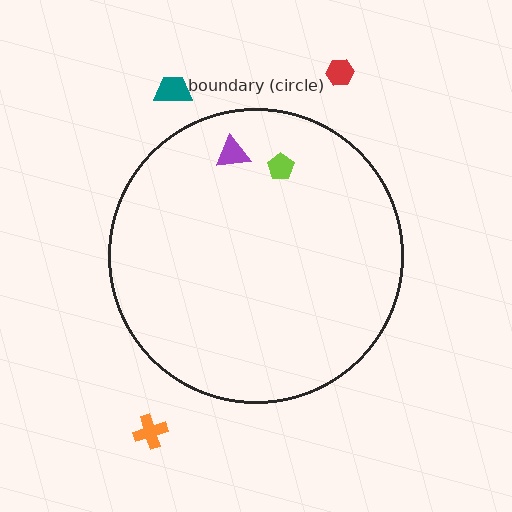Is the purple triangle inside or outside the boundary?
Inside.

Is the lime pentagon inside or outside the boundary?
Inside.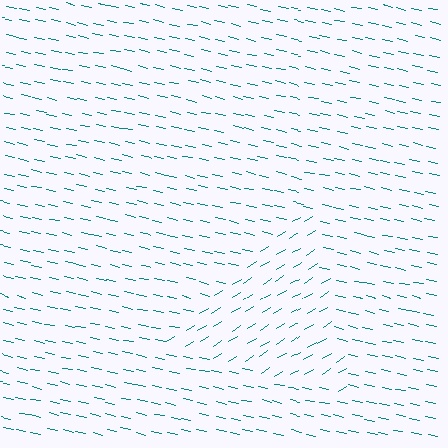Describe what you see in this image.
The image is filled with small teal line segments. A triangle region in the image has lines oriented differently from the surrounding lines, creating a visible texture boundary.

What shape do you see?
I see a triangle.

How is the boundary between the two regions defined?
The boundary is defined purely by a change in line orientation (approximately 45 degrees difference). All lines are the same color and thickness.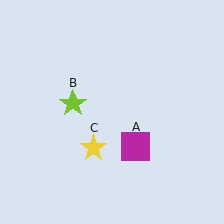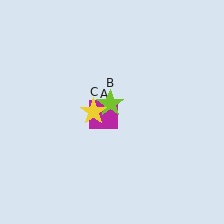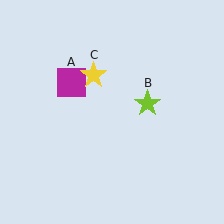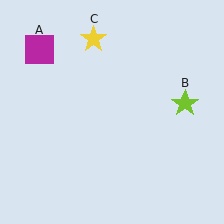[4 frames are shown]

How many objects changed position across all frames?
3 objects changed position: magenta square (object A), lime star (object B), yellow star (object C).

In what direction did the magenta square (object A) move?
The magenta square (object A) moved up and to the left.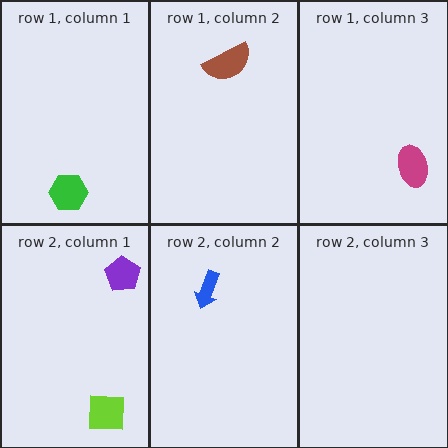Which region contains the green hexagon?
The row 1, column 1 region.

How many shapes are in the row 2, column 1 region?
2.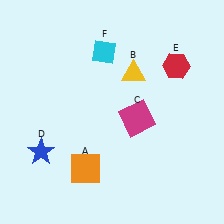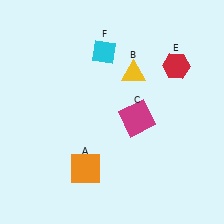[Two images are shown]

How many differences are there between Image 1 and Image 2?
There is 1 difference between the two images.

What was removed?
The blue star (D) was removed in Image 2.